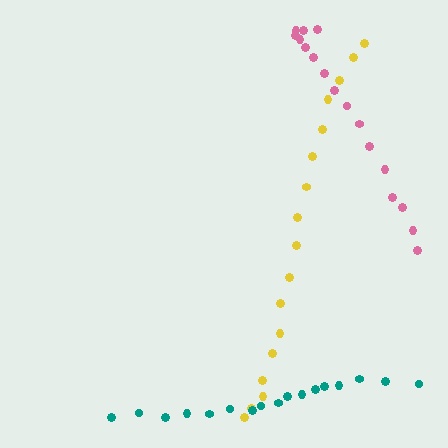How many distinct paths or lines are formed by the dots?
There are 3 distinct paths.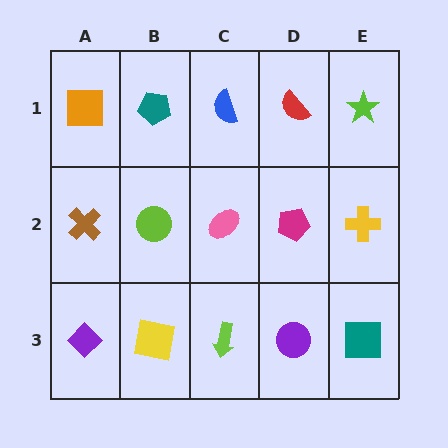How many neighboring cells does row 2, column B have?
4.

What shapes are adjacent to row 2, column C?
A blue semicircle (row 1, column C), a lime arrow (row 3, column C), a lime circle (row 2, column B), a magenta pentagon (row 2, column D).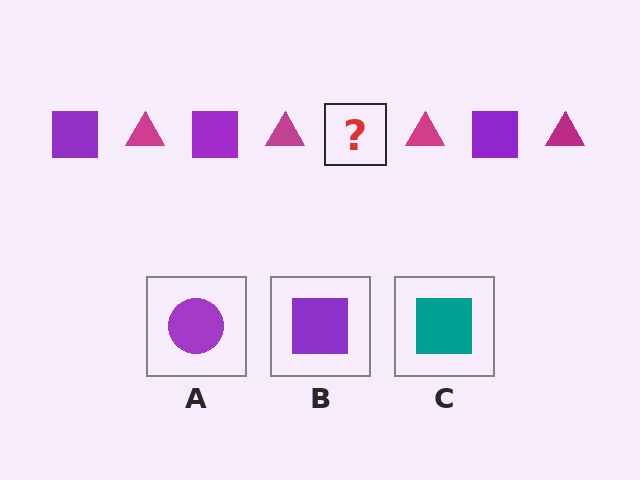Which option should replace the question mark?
Option B.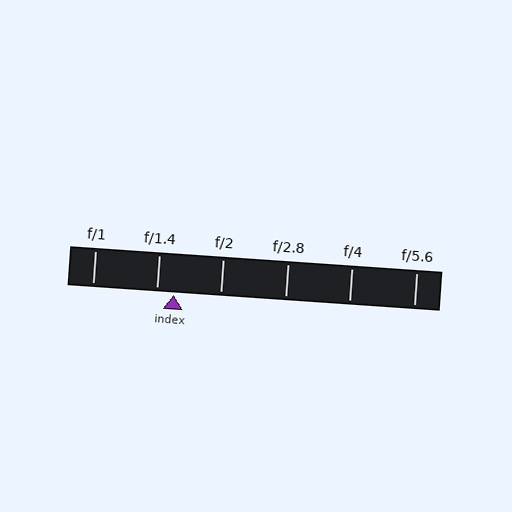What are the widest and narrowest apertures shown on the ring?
The widest aperture shown is f/1 and the narrowest is f/5.6.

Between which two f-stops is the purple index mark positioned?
The index mark is between f/1.4 and f/2.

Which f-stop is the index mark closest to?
The index mark is closest to f/1.4.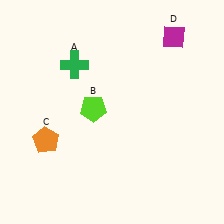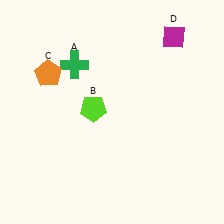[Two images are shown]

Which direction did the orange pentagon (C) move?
The orange pentagon (C) moved up.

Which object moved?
The orange pentagon (C) moved up.